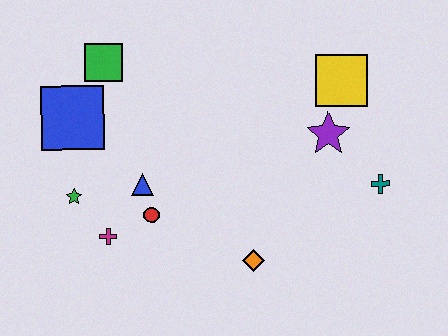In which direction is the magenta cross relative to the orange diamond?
The magenta cross is to the left of the orange diamond.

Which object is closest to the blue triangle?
The red circle is closest to the blue triangle.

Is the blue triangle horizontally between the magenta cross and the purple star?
Yes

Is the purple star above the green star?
Yes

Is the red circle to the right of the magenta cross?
Yes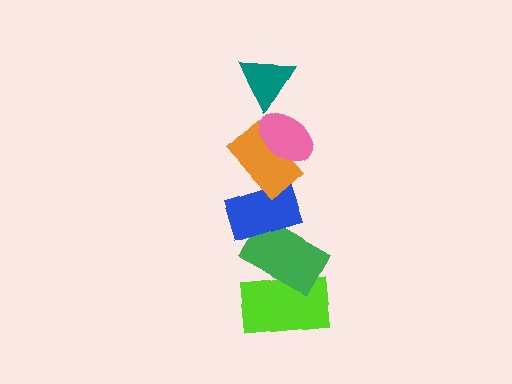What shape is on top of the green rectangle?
The blue rectangle is on top of the green rectangle.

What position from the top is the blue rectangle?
The blue rectangle is 4th from the top.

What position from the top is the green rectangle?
The green rectangle is 5th from the top.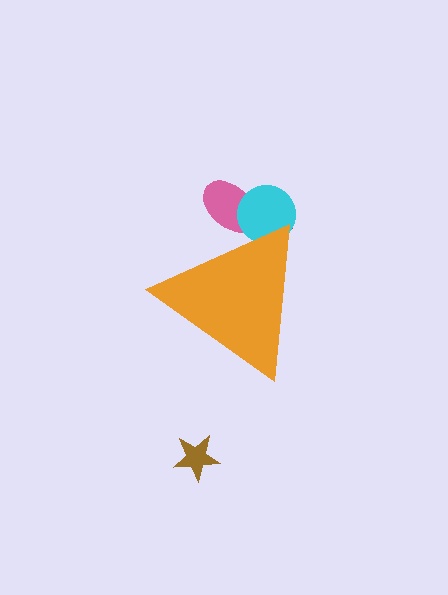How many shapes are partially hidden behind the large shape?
3 shapes are partially hidden.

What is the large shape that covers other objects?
An orange triangle.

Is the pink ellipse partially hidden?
Yes, the pink ellipse is partially hidden behind the orange triangle.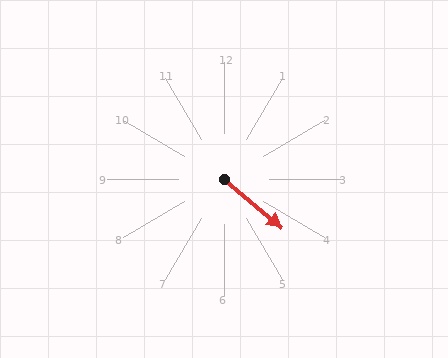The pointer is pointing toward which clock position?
Roughly 4 o'clock.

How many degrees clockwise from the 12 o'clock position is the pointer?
Approximately 130 degrees.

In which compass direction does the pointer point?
Southeast.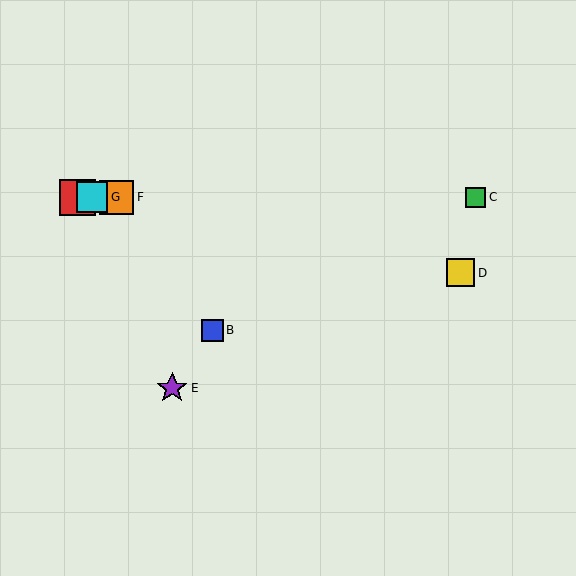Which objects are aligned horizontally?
Objects A, C, F, G are aligned horizontally.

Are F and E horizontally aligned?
No, F is at y≈197 and E is at y≈388.